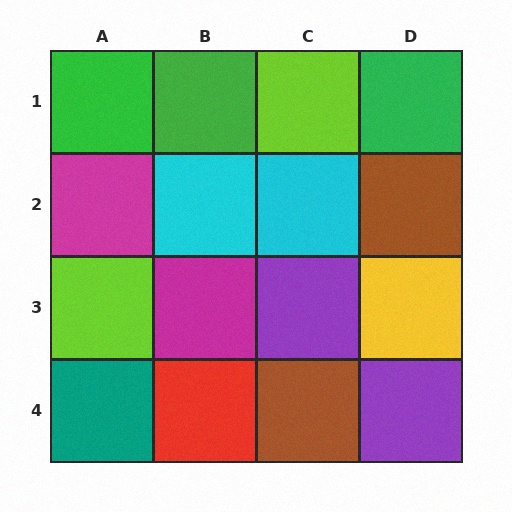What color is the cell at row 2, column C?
Cyan.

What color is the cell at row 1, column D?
Green.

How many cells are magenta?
2 cells are magenta.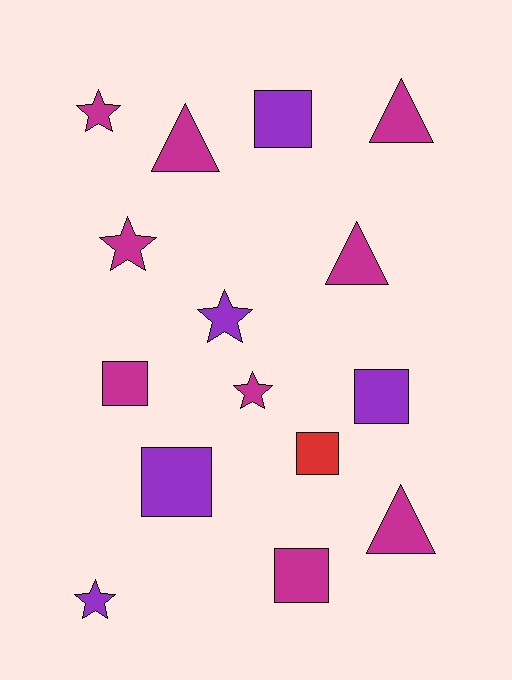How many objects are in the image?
There are 15 objects.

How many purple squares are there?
There are 3 purple squares.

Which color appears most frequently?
Magenta, with 9 objects.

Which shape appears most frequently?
Square, with 6 objects.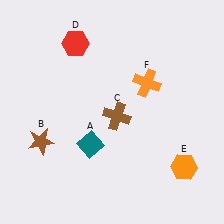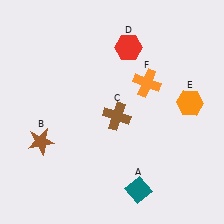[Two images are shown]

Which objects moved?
The objects that moved are: the teal diamond (A), the red hexagon (D), the orange hexagon (E).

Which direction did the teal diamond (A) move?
The teal diamond (A) moved right.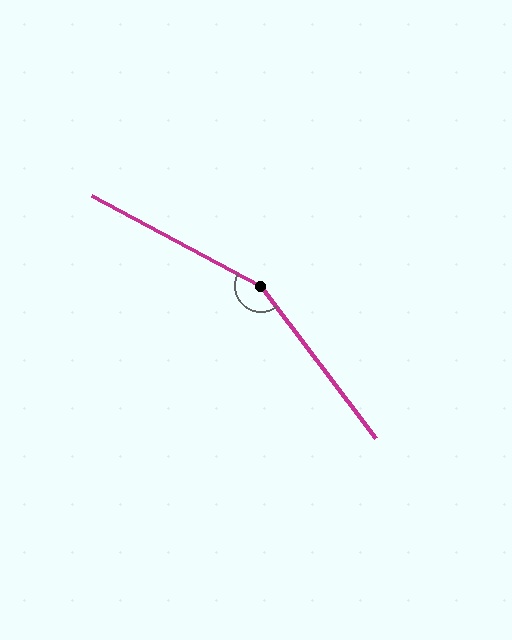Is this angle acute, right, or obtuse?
It is obtuse.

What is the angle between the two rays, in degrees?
Approximately 155 degrees.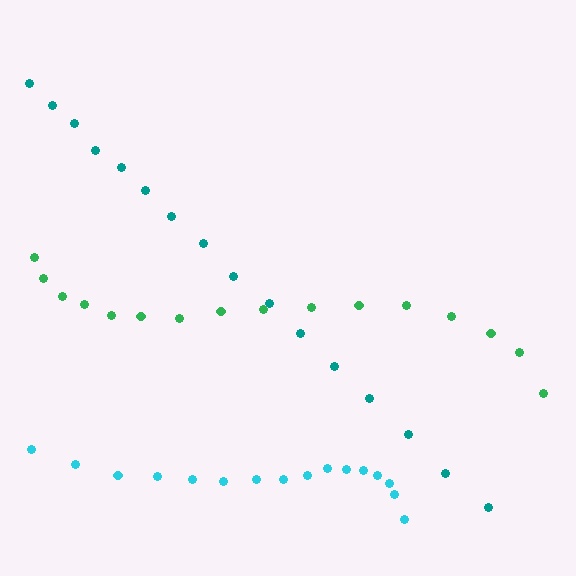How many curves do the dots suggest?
There are 3 distinct paths.